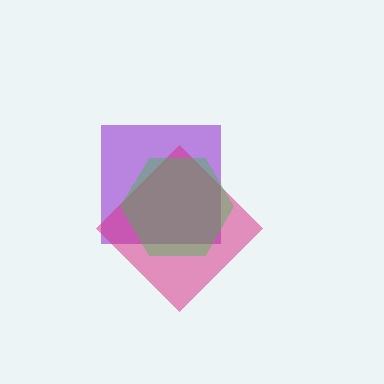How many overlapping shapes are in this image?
There are 3 overlapping shapes in the image.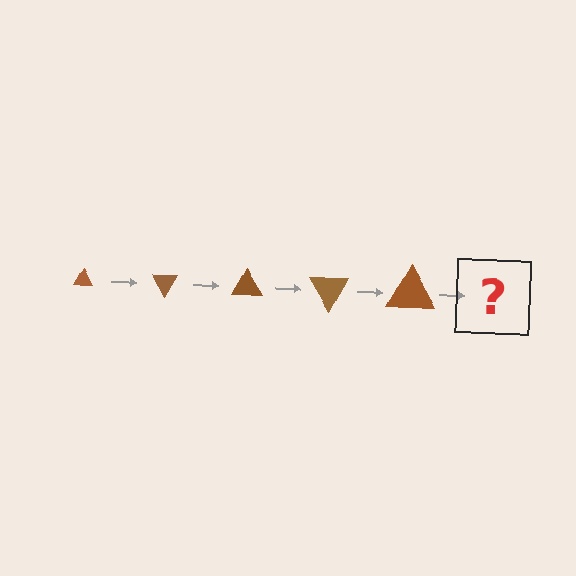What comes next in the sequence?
The next element should be a triangle, larger than the previous one and rotated 300 degrees from the start.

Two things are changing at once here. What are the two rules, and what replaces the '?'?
The two rules are that the triangle grows larger each step and it rotates 60 degrees each step. The '?' should be a triangle, larger than the previous one and rotated 300 degrees from the start.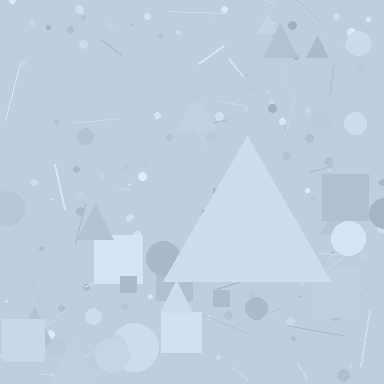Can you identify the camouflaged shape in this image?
The camouflaged shape is a triangle.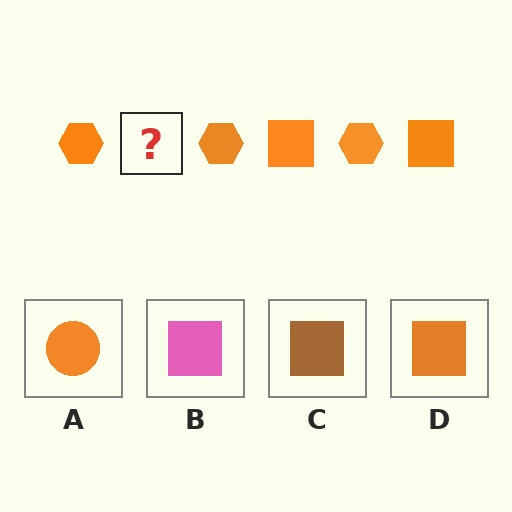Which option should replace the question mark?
Option D.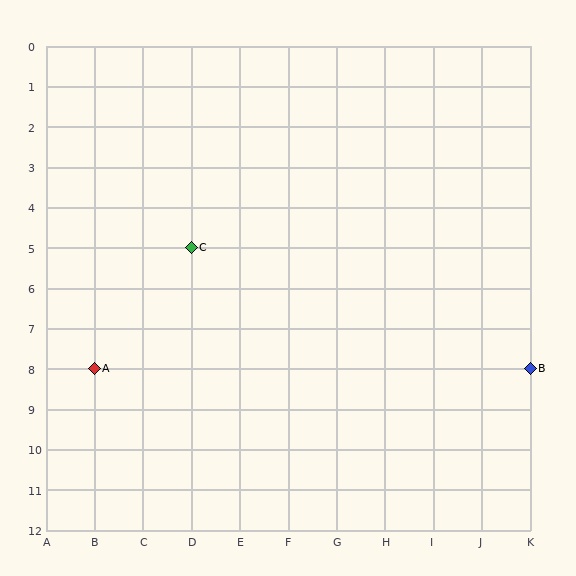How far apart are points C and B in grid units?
Points C and B are 7 columns and 3 rows apart (about 7.6 grid units diagonally).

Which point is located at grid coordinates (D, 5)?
Point C is at (D, 5).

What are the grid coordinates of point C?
Point C is at grid coordinates (D, 5).